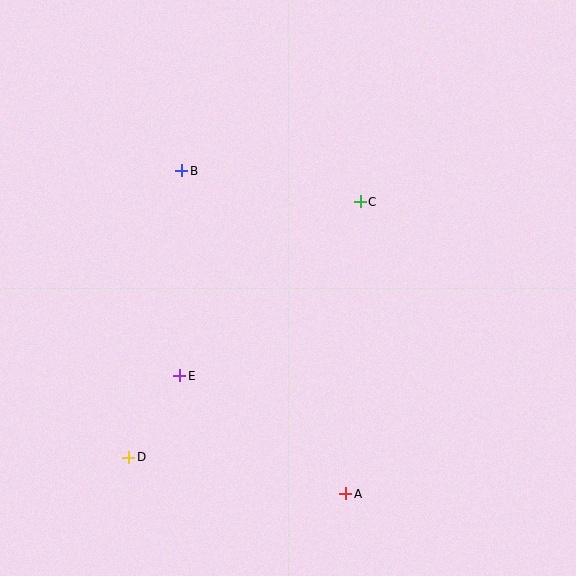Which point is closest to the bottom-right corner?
Point A is closest to the bottom-right corner.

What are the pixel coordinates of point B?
Point B is at (182, 171).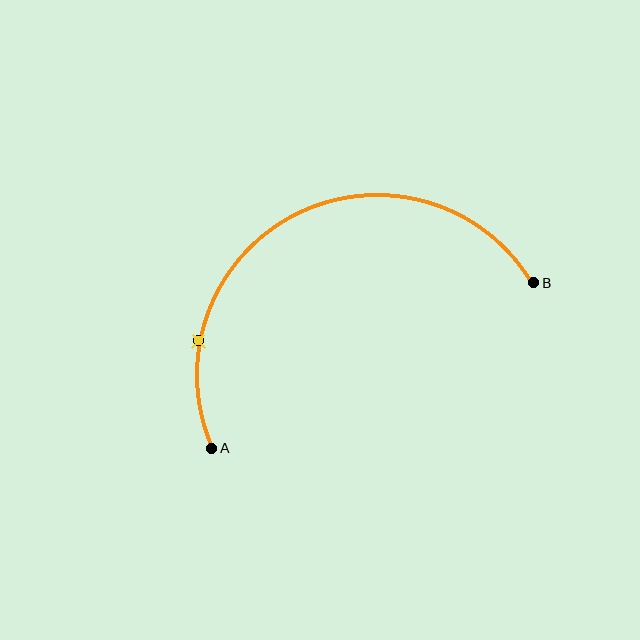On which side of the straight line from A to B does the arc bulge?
The arc bulges above the straight line connecting A and B.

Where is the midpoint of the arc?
The arc midpoint is the point on the curve farthest from the straight line joining A and B. It sits above that line.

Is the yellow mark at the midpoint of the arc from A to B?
No. The yellow mark lies on the arc but is closer to endpoint A. The arc midpoint would be at the point on the curve equidistant along the arc from both A and B.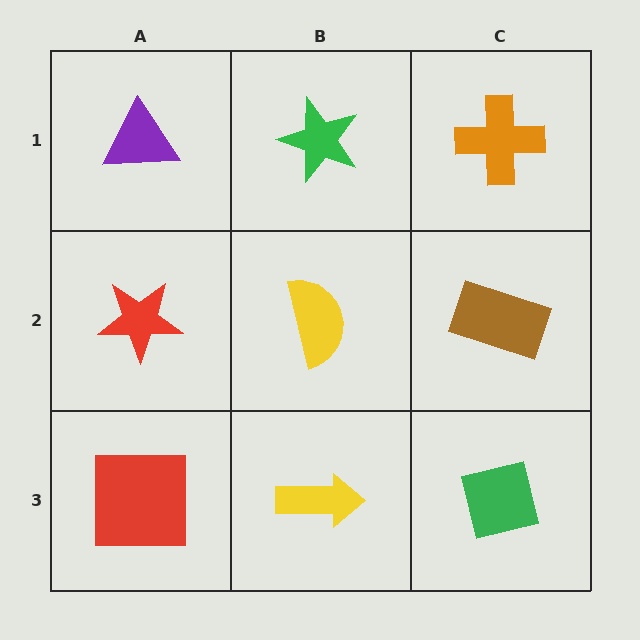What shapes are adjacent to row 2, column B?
A green star (row 1, column B), a yellow arrow (row 3, column B), a red star (row 2, column A), a brown rectangle (row 2, column C).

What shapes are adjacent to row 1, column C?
A brown rectangle (row 2, column C), a green star (row 1, column B).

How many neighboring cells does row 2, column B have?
4.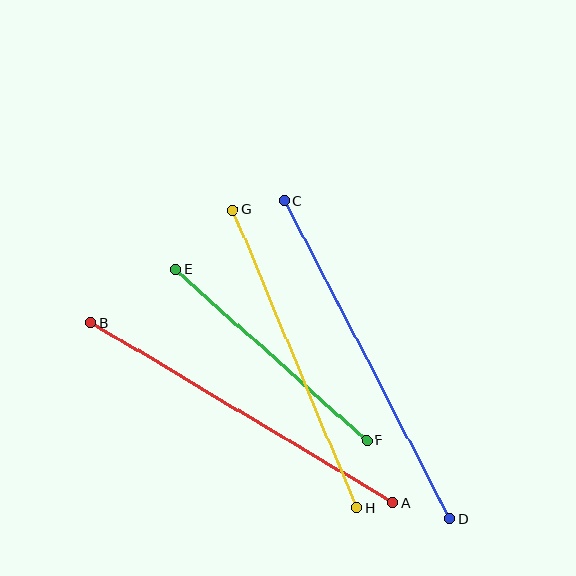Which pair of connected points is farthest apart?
Points C and D are farthest apart.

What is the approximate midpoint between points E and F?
The midpoint is at approximately (271, 355) pixels.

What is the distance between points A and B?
The distance is approximately 351 pixels.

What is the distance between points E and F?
The distance is approximately 256 pixels.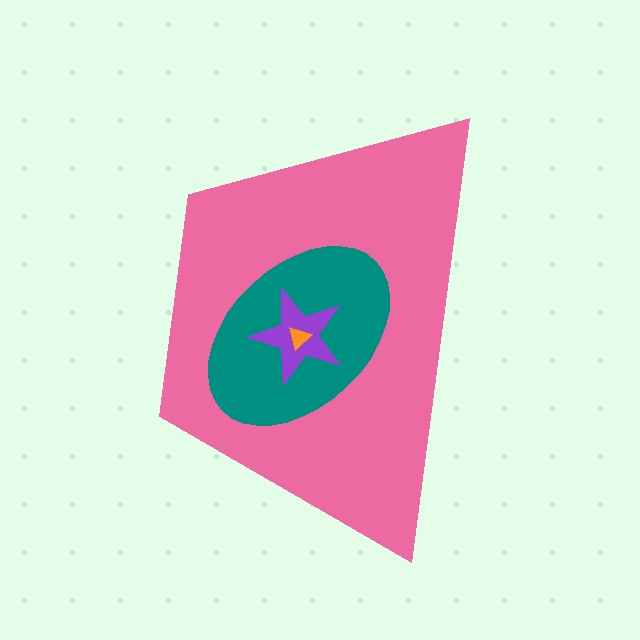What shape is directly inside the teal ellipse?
The purple star.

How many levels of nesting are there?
4.